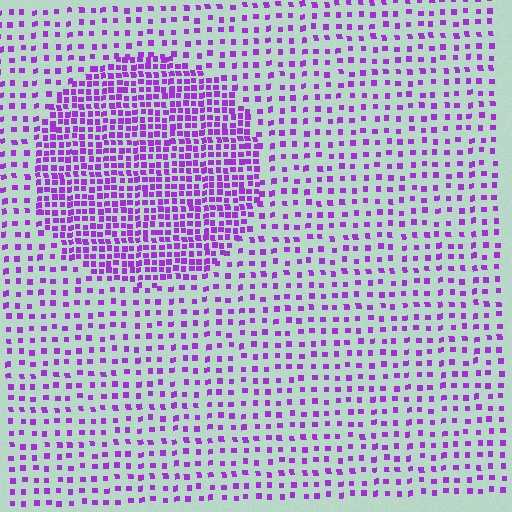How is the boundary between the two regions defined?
The boundary is defined by a change in element density (approximately 2.4x ratio). All elements are the same color, size, and shape.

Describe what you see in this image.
The image contains small purple elements arranged at two different densities. A circle-shaped region is visible where the elements are more densely packed than the surrounding area.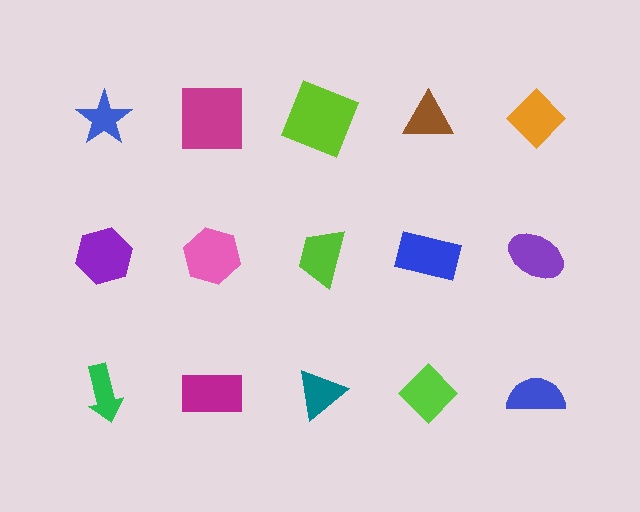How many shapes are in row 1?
5 shapes.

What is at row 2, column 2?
A pink hexagon.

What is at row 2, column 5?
A purple ellipse.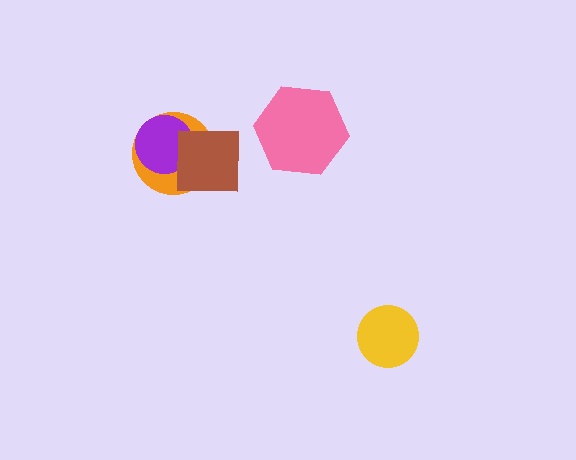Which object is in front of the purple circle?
The brown square is in front of the purple circle.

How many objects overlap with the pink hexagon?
0 objects overlap with the pink hexagon.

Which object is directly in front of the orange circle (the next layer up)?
The purple circle is directly in front of the orange circle.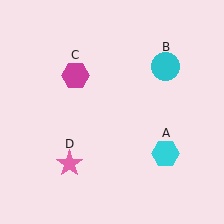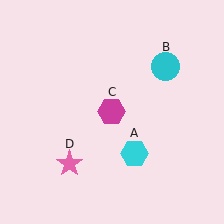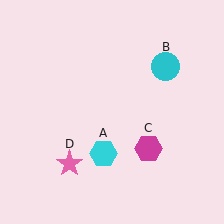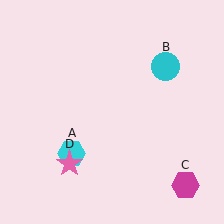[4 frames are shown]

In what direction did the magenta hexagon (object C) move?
The magenta hexagon (object C) moved down and to the right.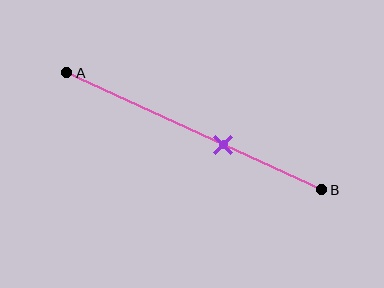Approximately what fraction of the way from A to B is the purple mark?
The purple mark is approximately 60% of the way from A to B.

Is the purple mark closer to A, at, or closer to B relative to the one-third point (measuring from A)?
The purple mark is closer to point B than the one-third point of segment AB.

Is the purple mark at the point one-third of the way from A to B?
No, the mark is at about 60% from A, not at the 33% one-third point.